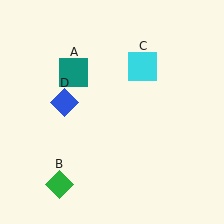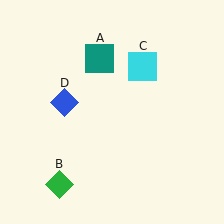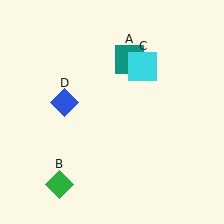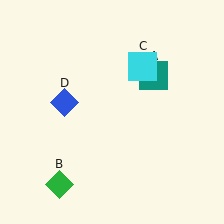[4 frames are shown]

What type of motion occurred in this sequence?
The teal square (object A) rotated clockwise around the center of the scene.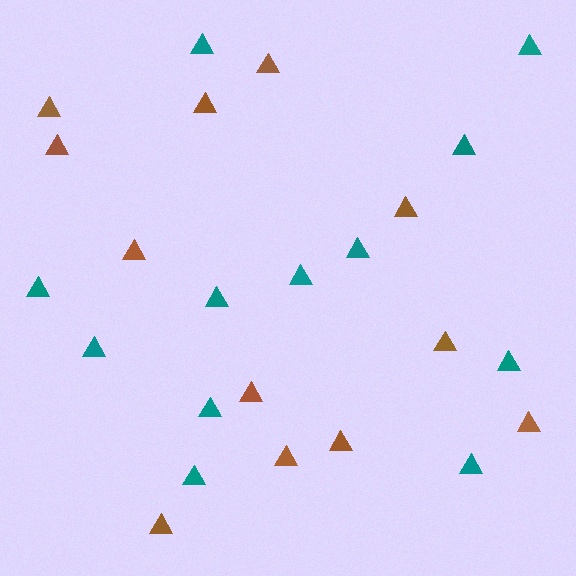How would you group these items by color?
There are 2 groups: one group of brown triangles (12) and one group of teal triangles (12).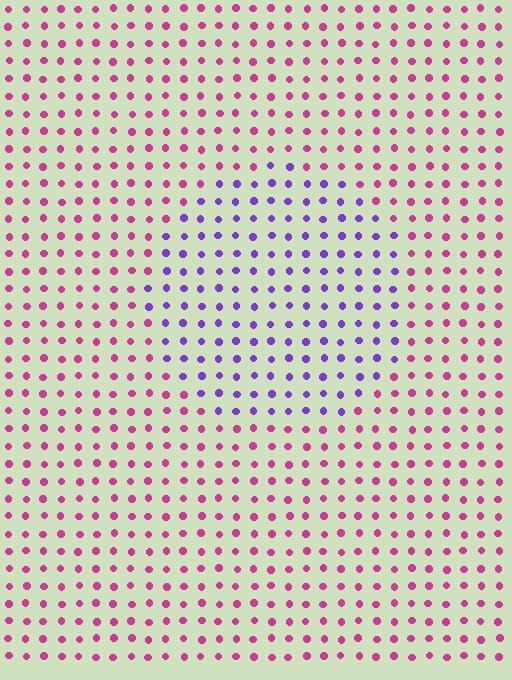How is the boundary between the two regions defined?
The boundary is defined purely by a slight shift in hue (about 54 degrees). Spacing, size, and orientation are identical on both sides.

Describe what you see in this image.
The image is filled with small magenta elements in a uniform arrangement. A circle-shaped region is visible where the elements are tinted to a slightly different hue, forming a subtle color boundary.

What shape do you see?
I see a circle.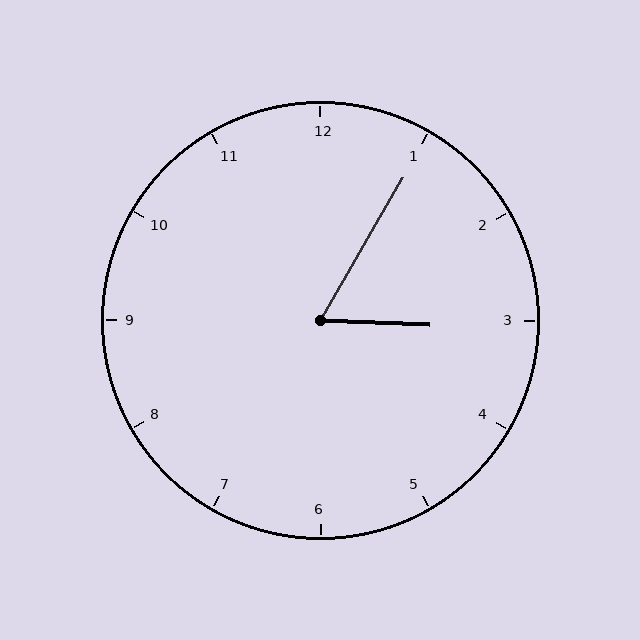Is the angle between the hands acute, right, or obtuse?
It is acute.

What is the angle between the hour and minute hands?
Approximately 62 degrees.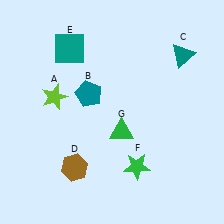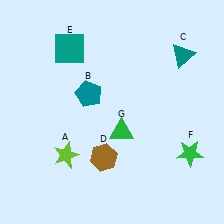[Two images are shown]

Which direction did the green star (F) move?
The green star (F) moved right.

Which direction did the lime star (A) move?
The lime star (A) moved down.